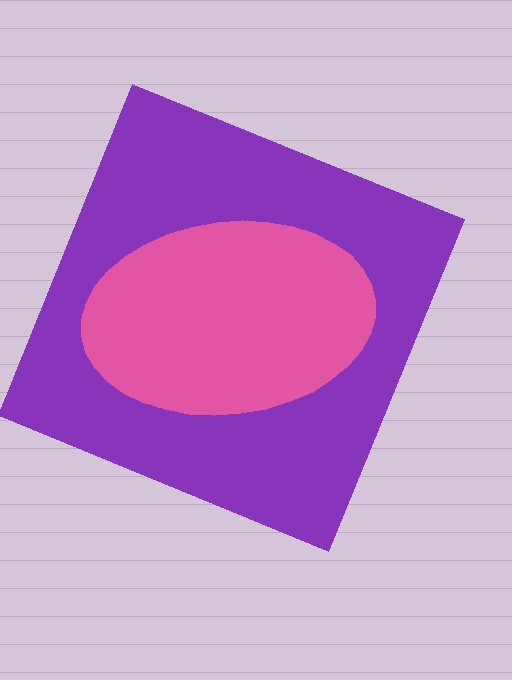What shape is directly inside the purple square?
The pink ellipse.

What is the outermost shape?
The purple square.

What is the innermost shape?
The pink ellipse.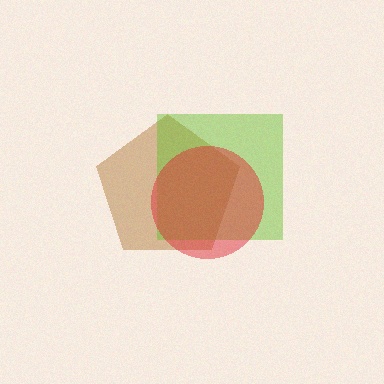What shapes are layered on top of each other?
The layered shapes are: a brown pentagon, a lime square, a red circle.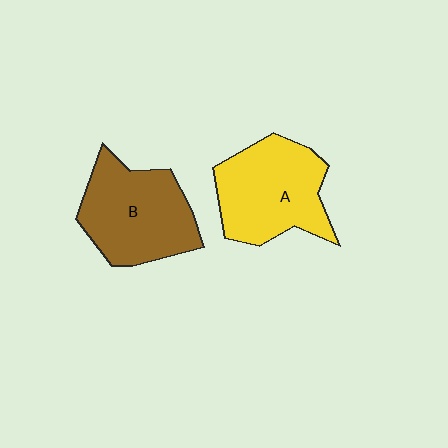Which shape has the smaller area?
Shape A (yellow).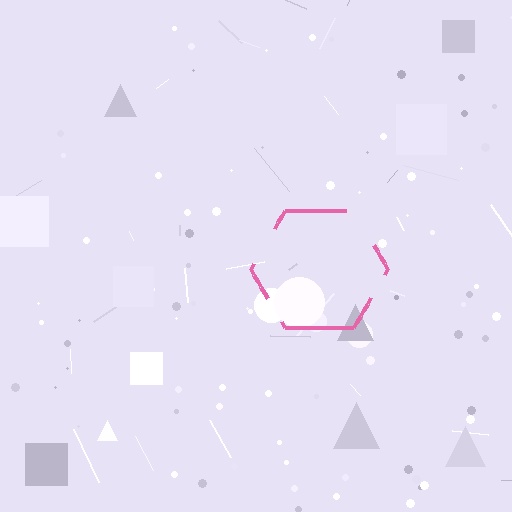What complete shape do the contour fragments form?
The contour fragments form a hexagon.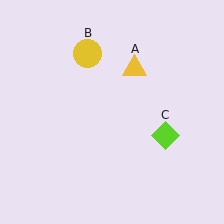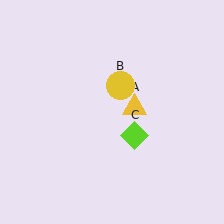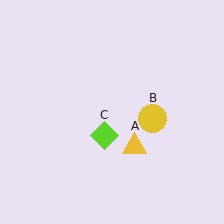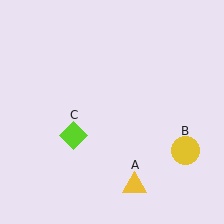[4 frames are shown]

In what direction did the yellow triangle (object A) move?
The yellow triangle (object A) moved down.